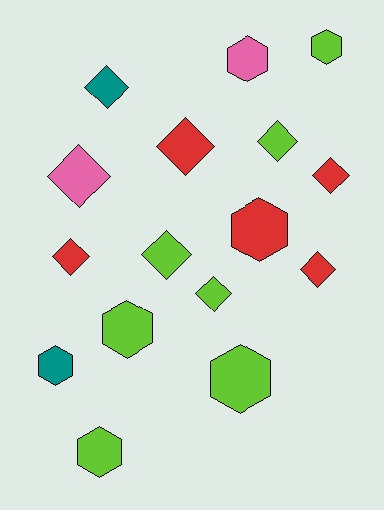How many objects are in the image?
There are 16 objects.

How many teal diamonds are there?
There is 1 teal diamond.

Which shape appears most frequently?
Diamond, with 9 objects.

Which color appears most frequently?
Lime, with 7 objects.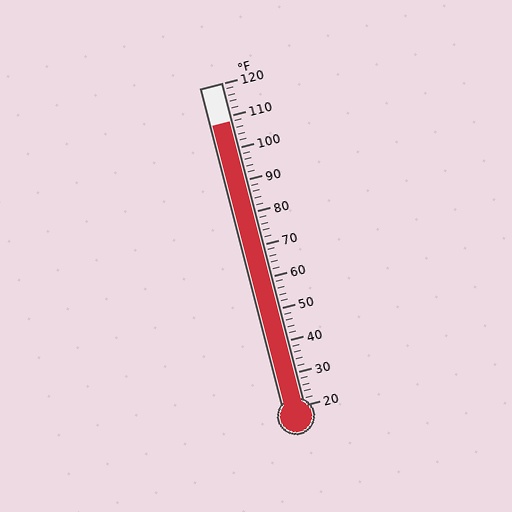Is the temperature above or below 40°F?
The temperature is above 40°F.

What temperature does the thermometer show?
The thermometer shows approximately 108°F.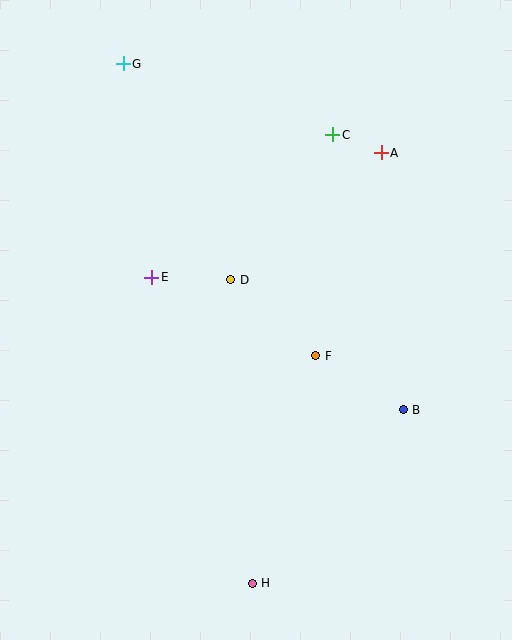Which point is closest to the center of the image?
Point D at (231, 280) is closest to the center.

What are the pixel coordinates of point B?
Point B is at (403, 410).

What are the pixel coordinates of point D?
Point D is at (231, 280).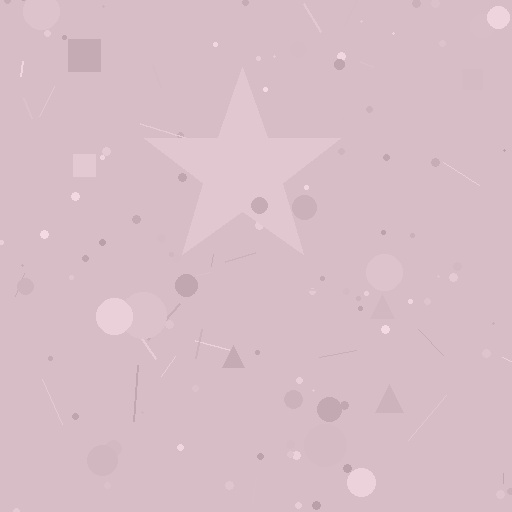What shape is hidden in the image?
A star is hidden in the image.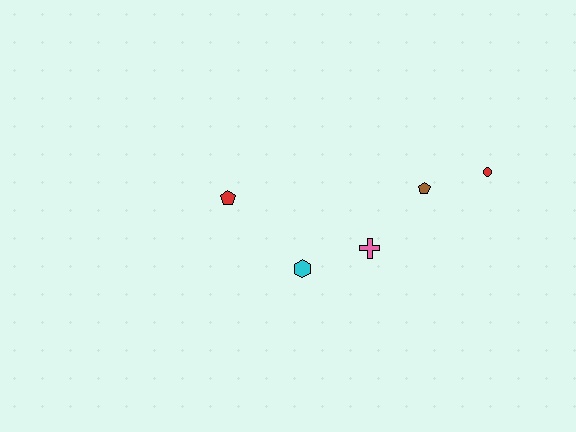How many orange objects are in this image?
There are no orange objects.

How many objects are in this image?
There are 5 objects.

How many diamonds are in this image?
There are no diamonds.